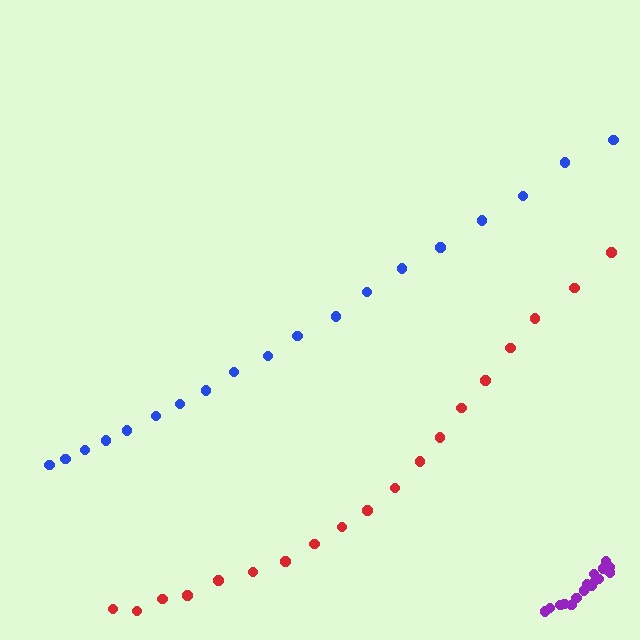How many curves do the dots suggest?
There are 3 distinct paths.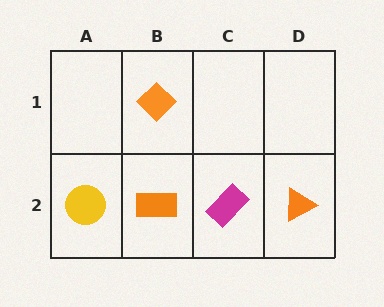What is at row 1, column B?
An orange diamond.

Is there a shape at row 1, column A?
No, that cell is empty.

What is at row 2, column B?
An orange rectangle.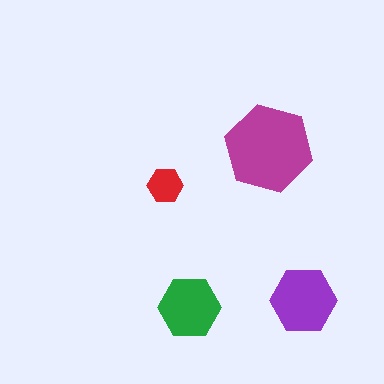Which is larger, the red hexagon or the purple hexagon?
The purple one.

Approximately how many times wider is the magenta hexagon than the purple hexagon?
About 1.5 times wider.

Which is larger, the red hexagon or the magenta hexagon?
The magenta one.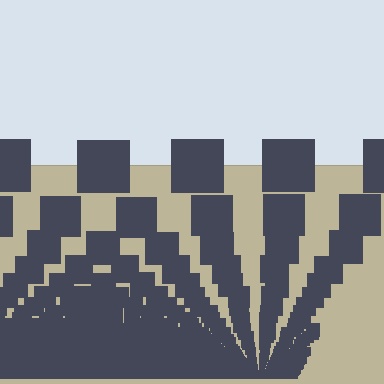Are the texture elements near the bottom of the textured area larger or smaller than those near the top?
Smaller. The gradient is inverted — elements near the bottom are smaller and denser.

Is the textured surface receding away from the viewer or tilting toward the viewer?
The surface appears to tilt toward the viewer. Texture elements get larger and sparser toward the top.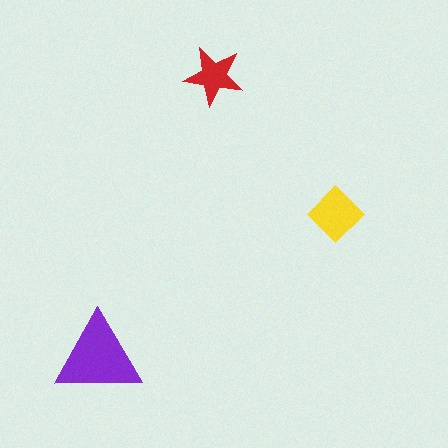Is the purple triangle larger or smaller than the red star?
Larger.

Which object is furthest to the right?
The yellow diamond is rightmost.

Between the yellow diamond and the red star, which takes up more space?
The yellow diamond.